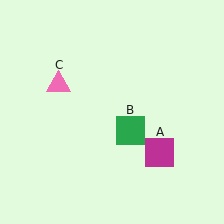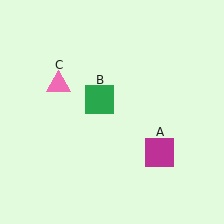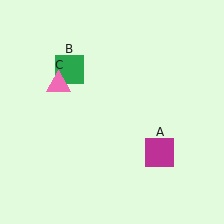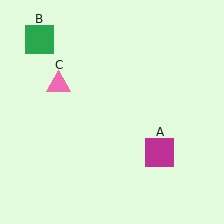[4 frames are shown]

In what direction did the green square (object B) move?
The green square (object B) moved up and to the left.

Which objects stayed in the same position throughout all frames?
Magenta square (object A) and pink triangle (object C) remained stationary.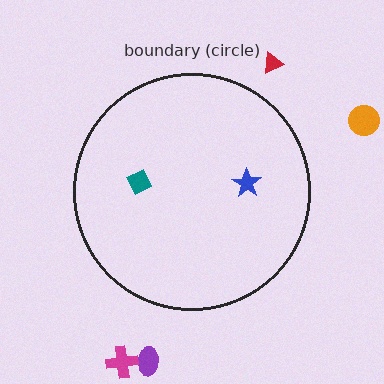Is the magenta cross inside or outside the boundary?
Outside.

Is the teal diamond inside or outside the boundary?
Inside.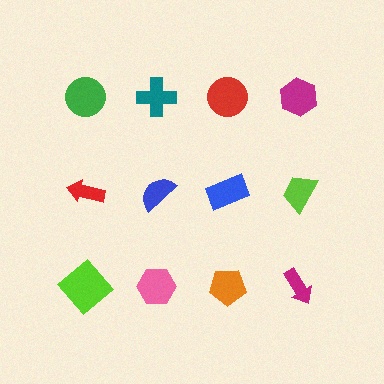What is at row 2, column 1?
A red arrow.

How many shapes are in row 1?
4 shapes.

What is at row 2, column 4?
A lime trapezoid.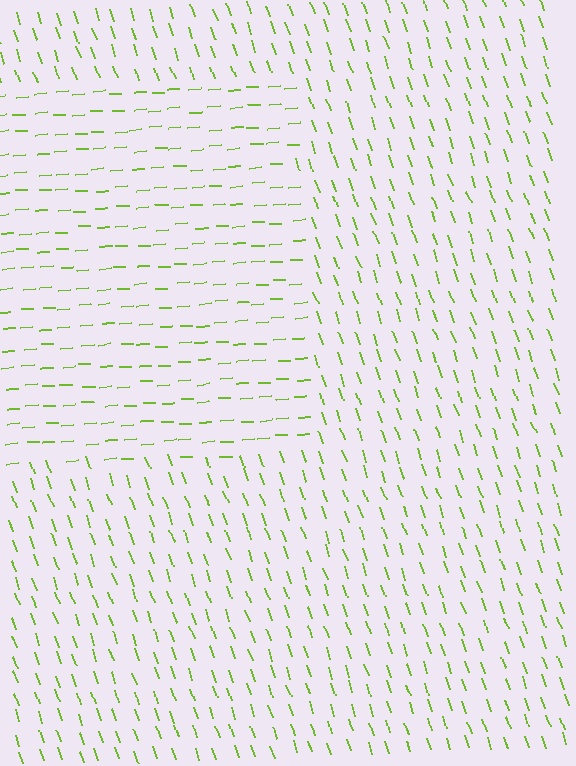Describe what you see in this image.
The image is filled with small lime line segments. A rectangle region in the image has lines oriented differently from the surrounding lines, creating a visible texture boundary.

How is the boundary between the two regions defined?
The boundary is defined purely by a change in line orientation (approximately 74 degrees difference). All lines are the same color and thickness.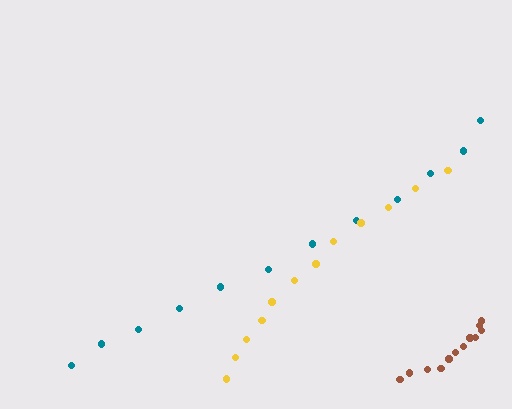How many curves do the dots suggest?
There are 3 distinct paths.